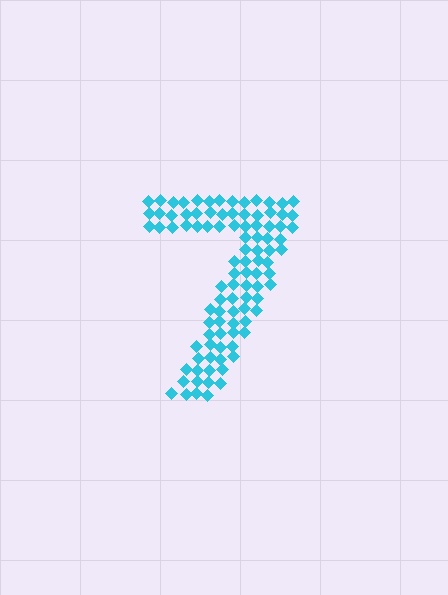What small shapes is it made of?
It is made of small diamonds.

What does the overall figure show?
The overall figure shows the digit 7.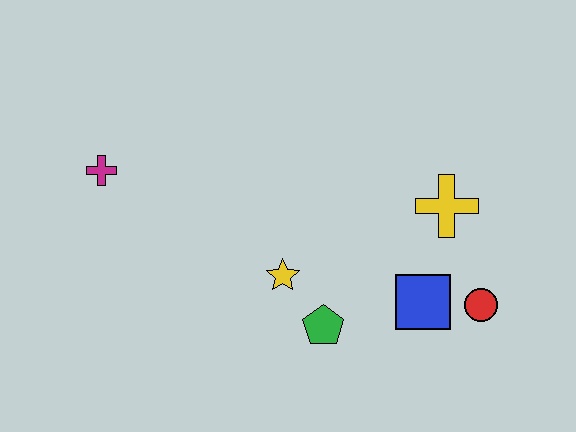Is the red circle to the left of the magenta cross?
No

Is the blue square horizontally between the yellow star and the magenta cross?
No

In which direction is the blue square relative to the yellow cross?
The blue square is below the yellow cross.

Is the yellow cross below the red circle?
No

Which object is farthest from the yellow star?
The magenta cross is farthest from the yellow star.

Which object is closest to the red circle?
The blue square is closest to the red circle.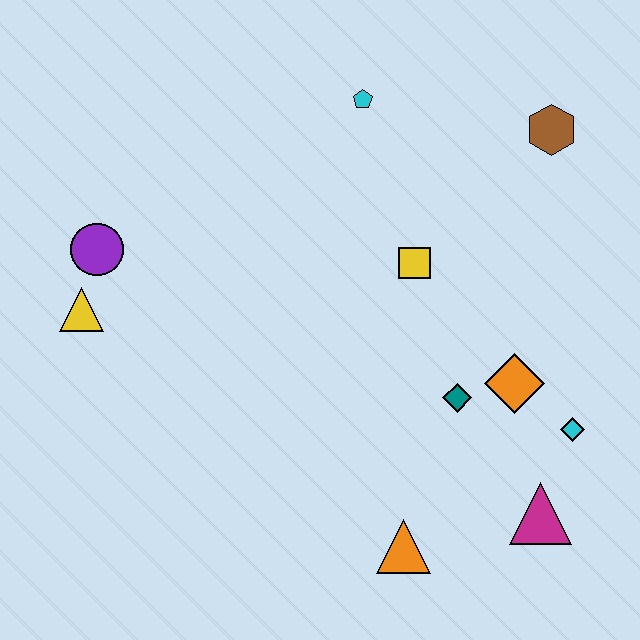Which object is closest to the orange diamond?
The teal diamond is closest to the orange diamond.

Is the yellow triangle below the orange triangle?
No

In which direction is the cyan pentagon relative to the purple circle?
The cyan pentagon is to the right of the purple circle.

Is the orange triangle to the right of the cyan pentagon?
Yes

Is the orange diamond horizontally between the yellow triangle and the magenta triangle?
Yes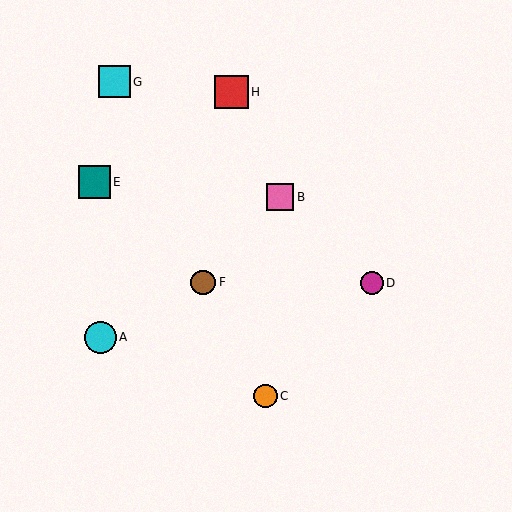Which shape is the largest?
The red square (labeled H) is the largest.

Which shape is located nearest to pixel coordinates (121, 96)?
The cyan square (labeled G) at (114, 82) is nearest to that location.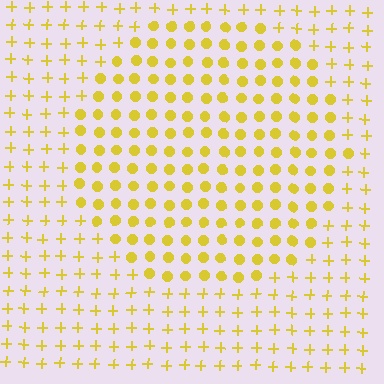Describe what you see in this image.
The image is filled with small yellow elements arranged in a uniform grid. A circle-shaped region contains circles, while the surrounding area contains plus signs. The boundary is defined purely by the change in element shape.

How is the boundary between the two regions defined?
The boundary is defined by a change in element shape: circles inside vs. plus signs outside. All elements share the same color and spacing.